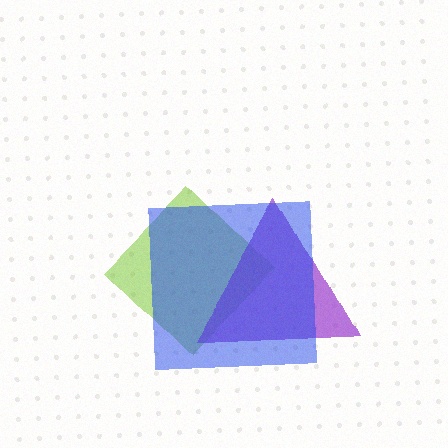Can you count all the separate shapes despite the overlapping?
Yes, there are 3 separate shapes.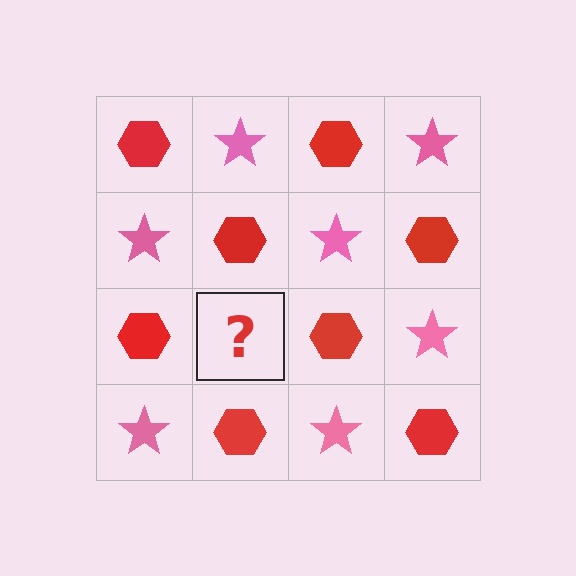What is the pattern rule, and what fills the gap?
The rule is that it alternates red hexagon and pink star in a checkerboard pattern. The gap should be filled with a pink star.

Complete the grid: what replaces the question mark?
The question mark should be replaced with a pink star.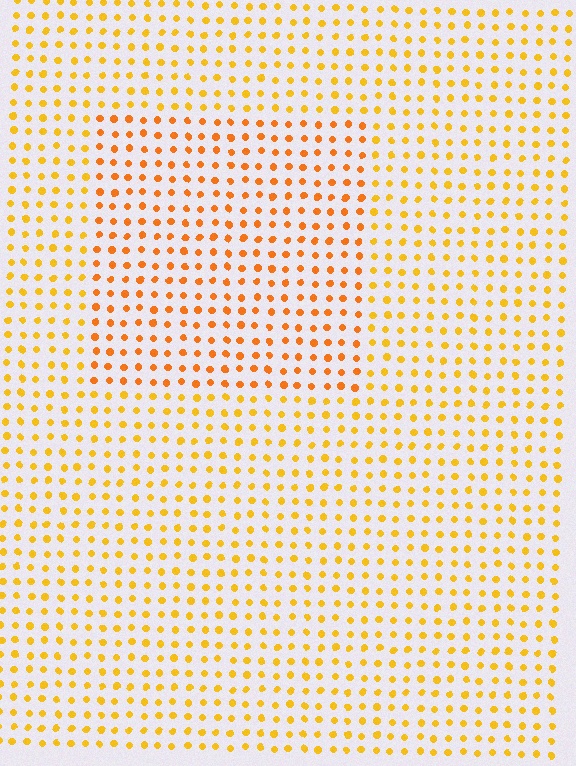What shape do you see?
I see a rectangle.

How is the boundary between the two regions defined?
The boundary is defined purely by a slight shift in hue (about 21 degrees). Spacing, size, and orientation are identical on both sides.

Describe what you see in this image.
The image is filled with small yellow elements in a uniform arrangement. A rectangle-shaped region is visible where the elements are tinted to a slightly different hue, forming a subtle color boundary.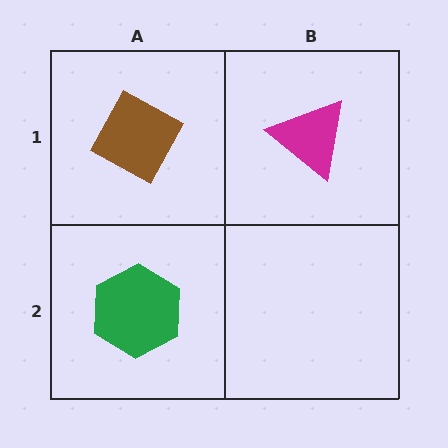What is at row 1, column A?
A brown diamond.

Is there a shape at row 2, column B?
No, that cell is empty.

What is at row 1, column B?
A magenta triangle.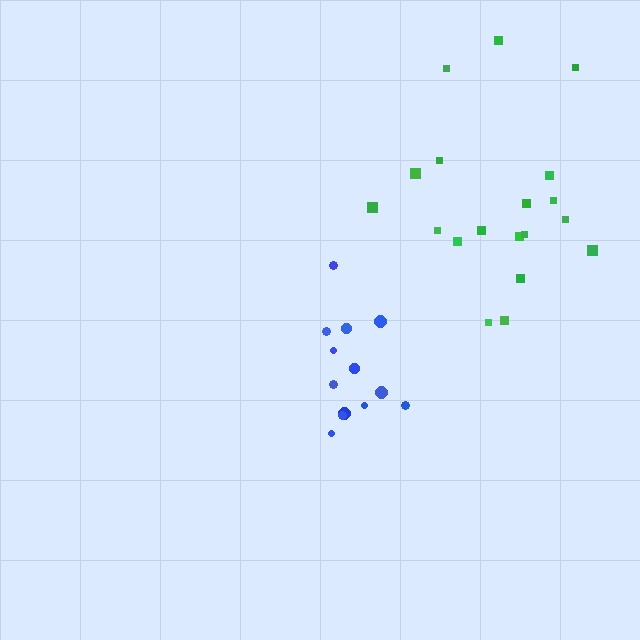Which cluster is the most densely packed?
Blue.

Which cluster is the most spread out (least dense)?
Green.